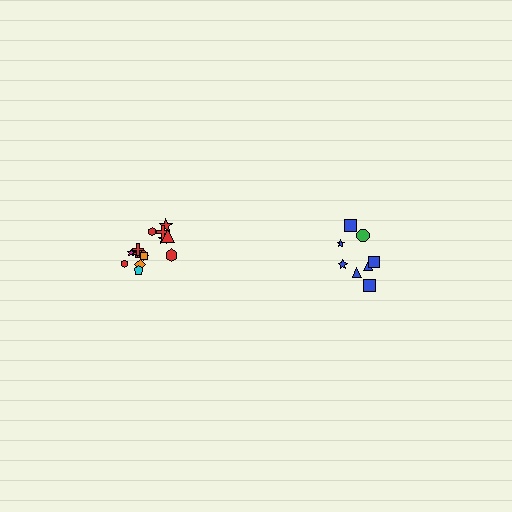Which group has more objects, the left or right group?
The left group.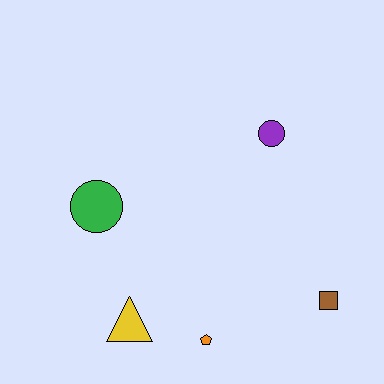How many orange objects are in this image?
There is 1 orange object.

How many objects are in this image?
There are 5 objects.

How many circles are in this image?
There are 2 circles.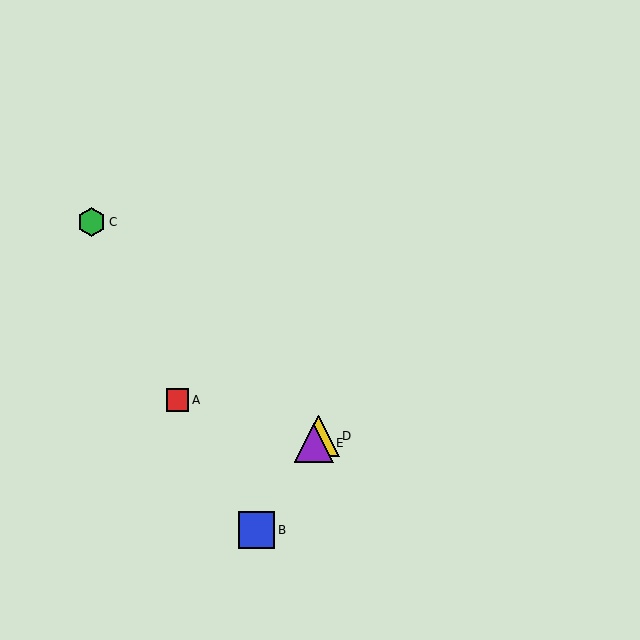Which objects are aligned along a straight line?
Objects B, D, E are aligned along a straight line.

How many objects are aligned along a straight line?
3 objects (B, D, E) are aligned along a straight line.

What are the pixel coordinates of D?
Object D is at (318, 436).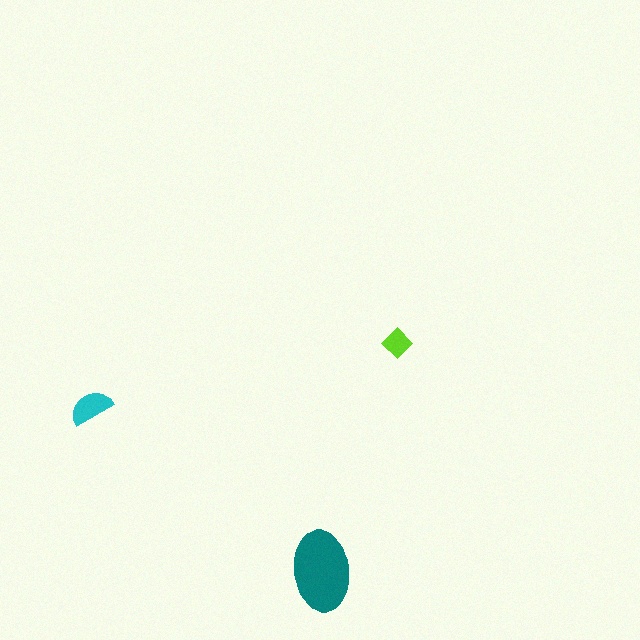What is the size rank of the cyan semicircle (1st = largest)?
2nd.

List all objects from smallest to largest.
The lime diamond, the cyan semicircle, the teal ellipse.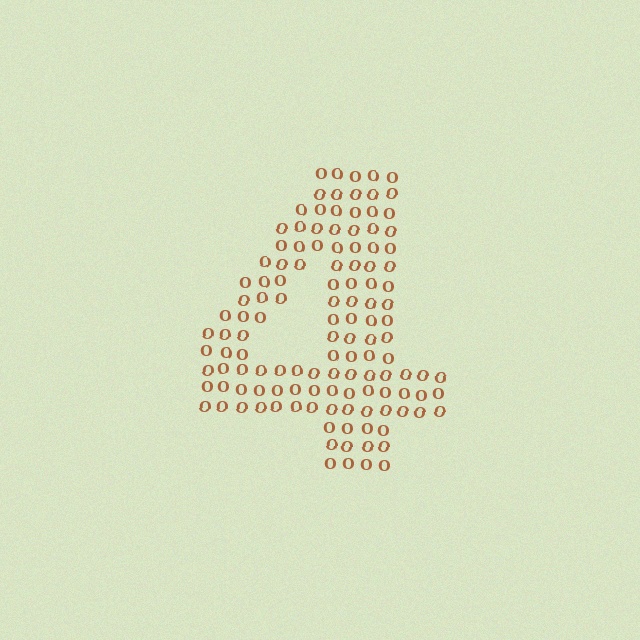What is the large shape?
The large shape is the digit 4.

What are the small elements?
The small elements are letter O's.